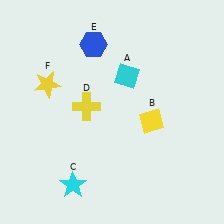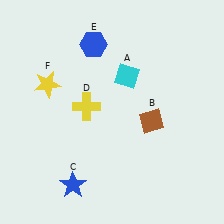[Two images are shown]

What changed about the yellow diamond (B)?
In Image 1, B is yellow. In Image 2, it changed to brown.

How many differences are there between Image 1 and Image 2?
There are 2 differences between the two images.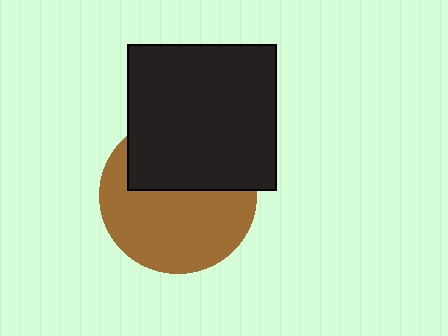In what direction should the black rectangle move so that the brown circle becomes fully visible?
The black rectangle should move up. That is the shortest direction to clear the overlap and leave the brown circle fully visible.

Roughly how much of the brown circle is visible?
About half of it is visible (roughly 59%).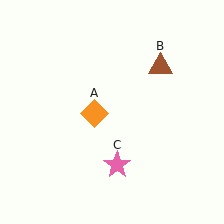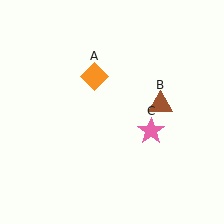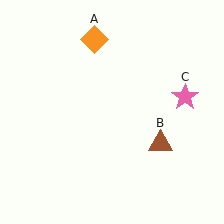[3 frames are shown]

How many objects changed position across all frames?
3 objects changed position: orange diamond (object A), brown triangle (object B), pink star (object C).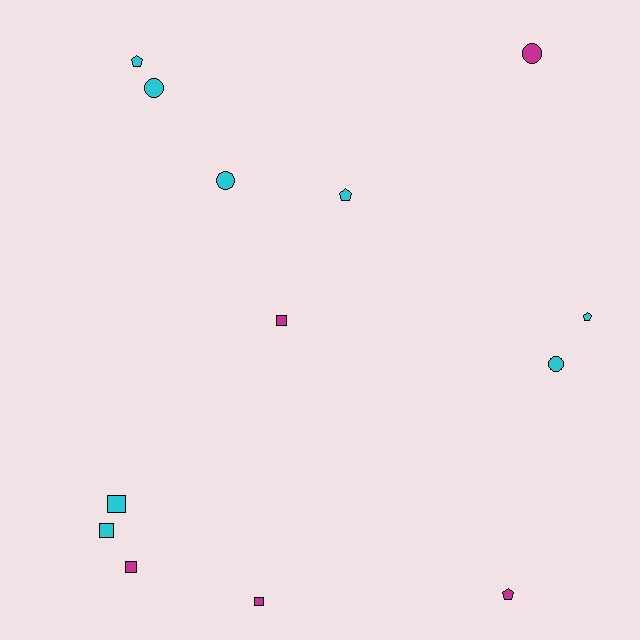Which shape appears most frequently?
Square, with 5 objects.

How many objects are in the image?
There are 13 objects.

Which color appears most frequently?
Cyan, with 8 objects.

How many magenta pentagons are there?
There is 1 magenta pentagon.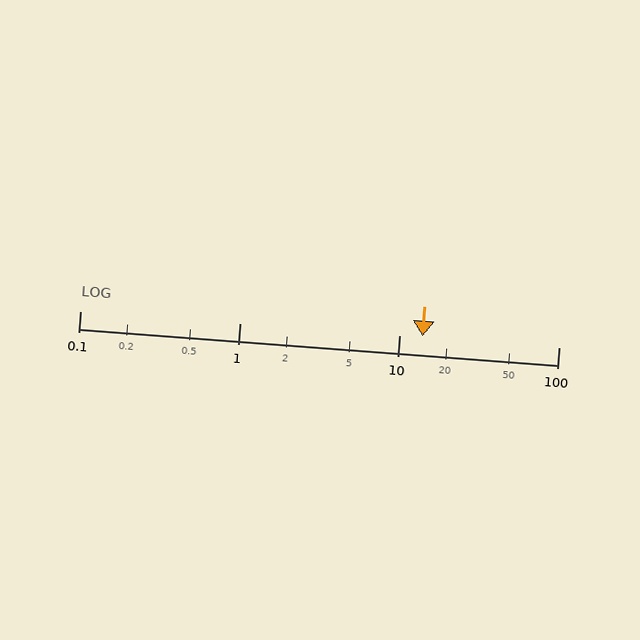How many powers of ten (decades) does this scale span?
The scale spans 3 decades, from 0.1 to 100.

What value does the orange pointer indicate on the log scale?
The pointer indicates approximately 14.